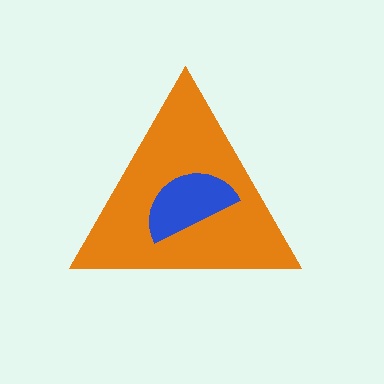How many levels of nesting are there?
2.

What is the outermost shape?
The orange triangle.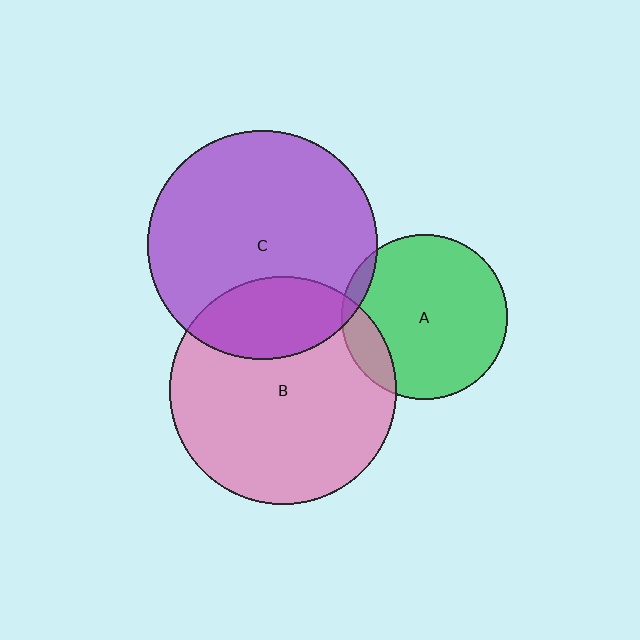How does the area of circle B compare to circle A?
Approximately 1.9 times.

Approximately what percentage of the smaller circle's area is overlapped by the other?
Approximately 25%.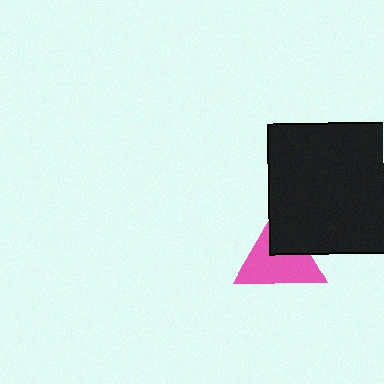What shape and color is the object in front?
The object in front is a black square.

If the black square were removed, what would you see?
You would see the complete pink triangle.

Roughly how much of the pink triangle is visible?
Most of it is visible (roughly 65%).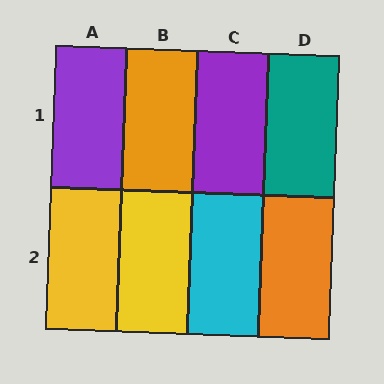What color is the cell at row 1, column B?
Orange.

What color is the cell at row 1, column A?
Purple.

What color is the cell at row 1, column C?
Purple.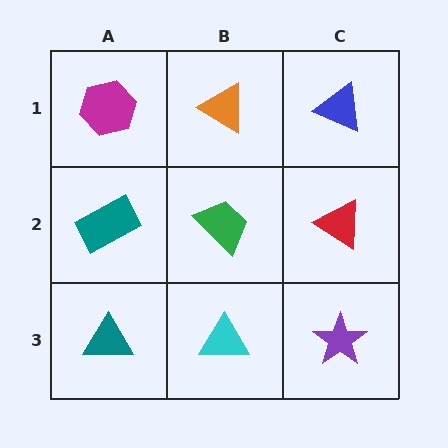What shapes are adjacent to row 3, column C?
A red triangle (row 2, column C), a cyan triangle (row 3, column B).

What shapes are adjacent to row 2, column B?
An orange triangle (row 1, column B), a cyan triangle (row 3, column B), a teal rectangle (row 2, column A), a red triangle (row 2, column C).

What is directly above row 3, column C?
A red triangle.